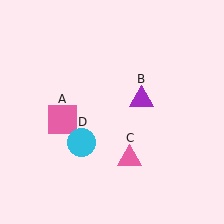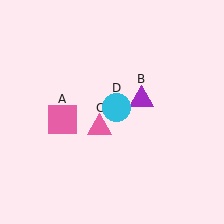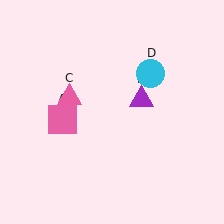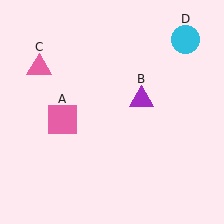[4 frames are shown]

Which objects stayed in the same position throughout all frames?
Pink square (object A) and purple triangle (object B) remained stationary.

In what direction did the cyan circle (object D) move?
The cyan circle (object D) moved up and to the right.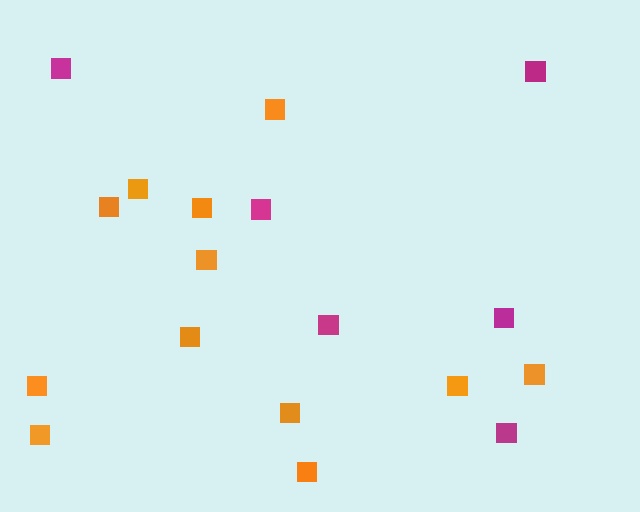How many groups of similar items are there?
There are 2 groups: one group of orange squares (12) and one group of magenta squares (6).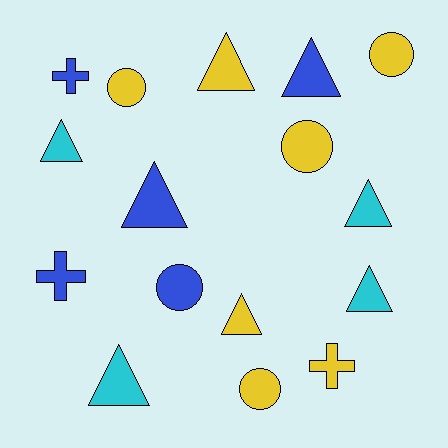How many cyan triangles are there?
There are 4 cyan triangles.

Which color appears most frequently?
Yellow, with 7 objects.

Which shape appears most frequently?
Triangle, with 8 objects.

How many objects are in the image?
There are 16 objects.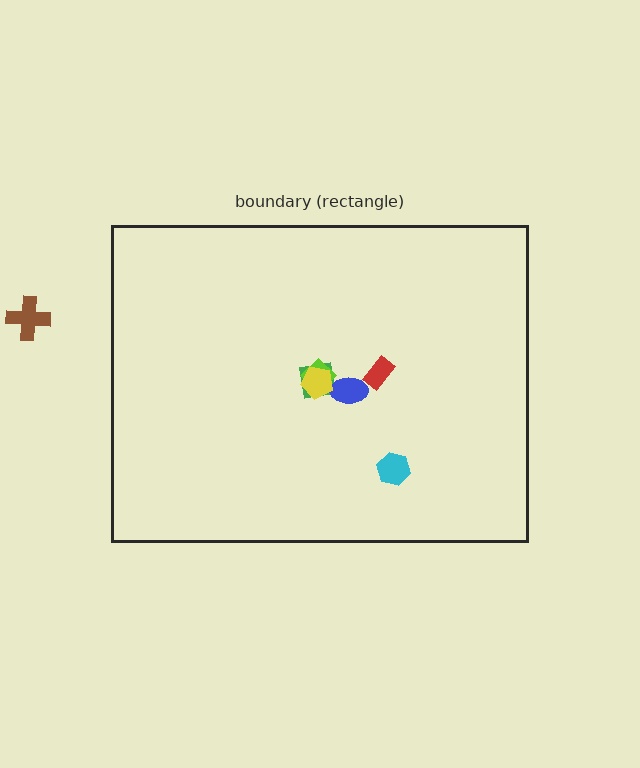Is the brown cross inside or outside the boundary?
Outside.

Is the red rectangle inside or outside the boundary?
Inside.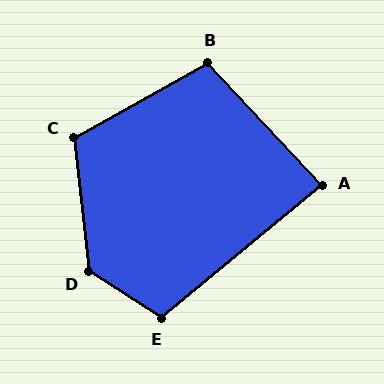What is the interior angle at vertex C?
Approximately 113 degrees (obtuse).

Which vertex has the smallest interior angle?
A, at approximately 87 degrees.